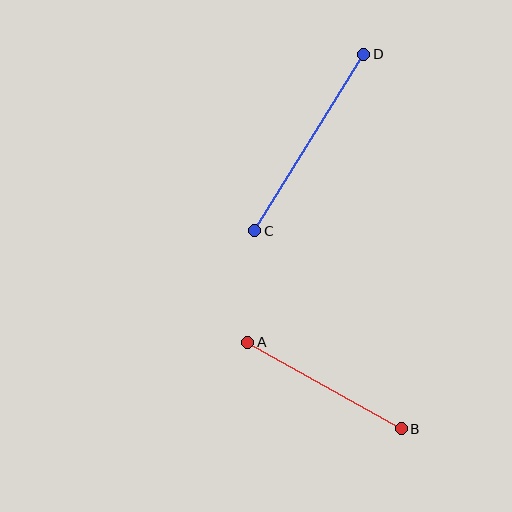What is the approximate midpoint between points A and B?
The midpoint is at approximately (325, 386) pixels.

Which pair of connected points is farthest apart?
Points C and D are farthest apart.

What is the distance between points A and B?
The distance is approximately 176 pixels.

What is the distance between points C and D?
The distance is approximately 207 pixels.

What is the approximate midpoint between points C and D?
The midpoint is at approximately (309, 143) pixels.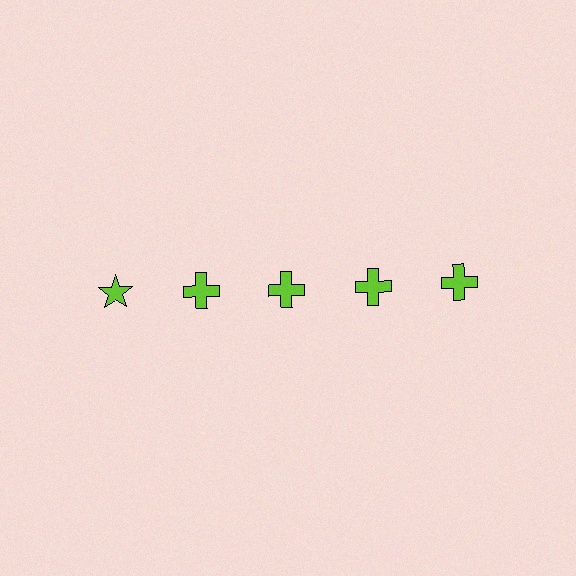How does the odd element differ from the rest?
It has a different shape: star instead of cross.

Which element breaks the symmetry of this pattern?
The lime star in the top row, leftmost column breaks the symmetry. All other shapes are lime crosses.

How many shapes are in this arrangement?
There are 5 shapes arranged in a grid pattern.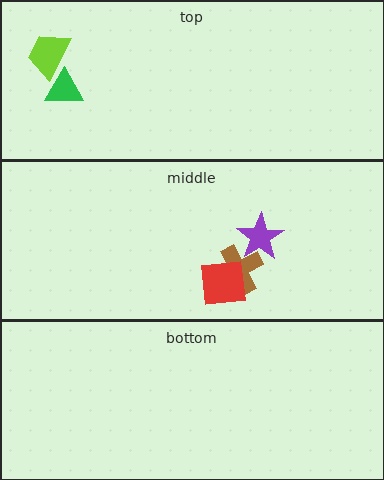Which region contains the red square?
The middle region.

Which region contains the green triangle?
The top region.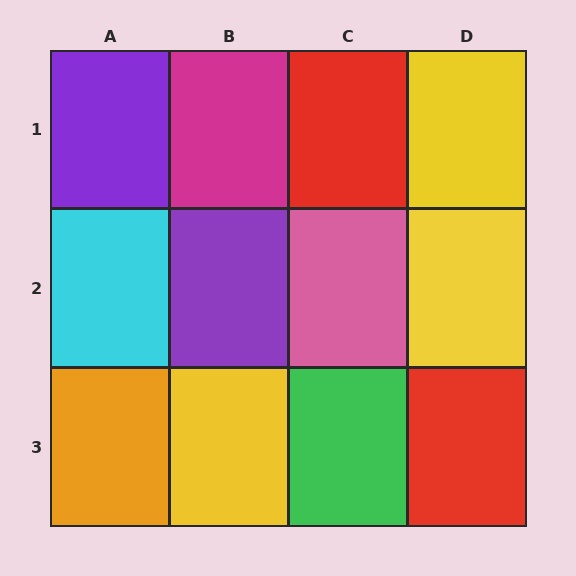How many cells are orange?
1 cell is orange.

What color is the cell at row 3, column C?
Green.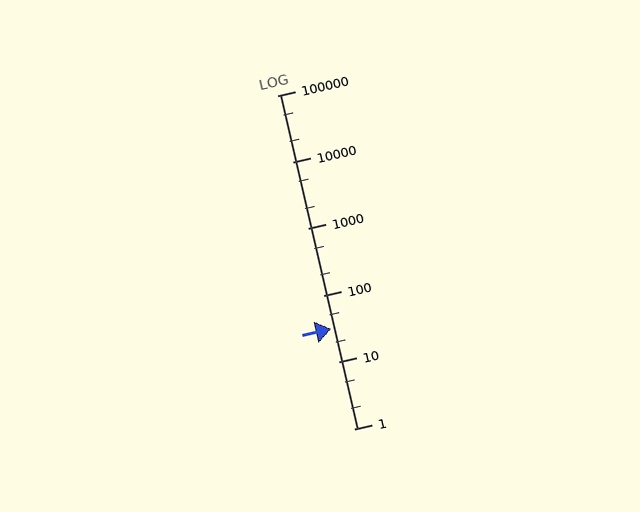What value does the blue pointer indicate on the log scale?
The pointer indicates approximately 32.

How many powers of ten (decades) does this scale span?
The scale spans 5 decades, from 1 to 100000.